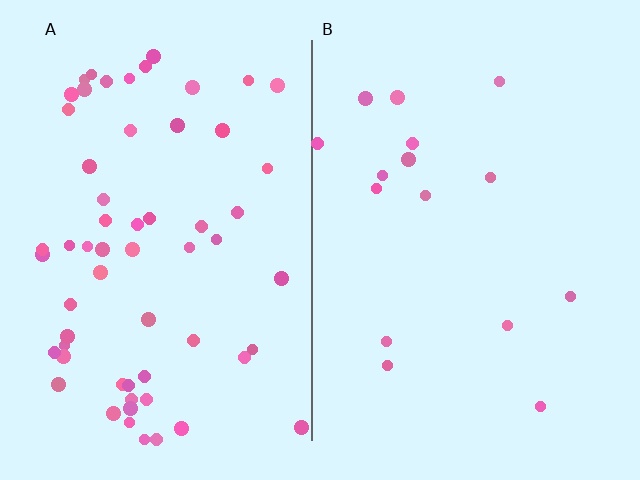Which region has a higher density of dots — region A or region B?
A (the left).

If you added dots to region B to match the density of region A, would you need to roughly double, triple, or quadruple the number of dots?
Approximately quadruple.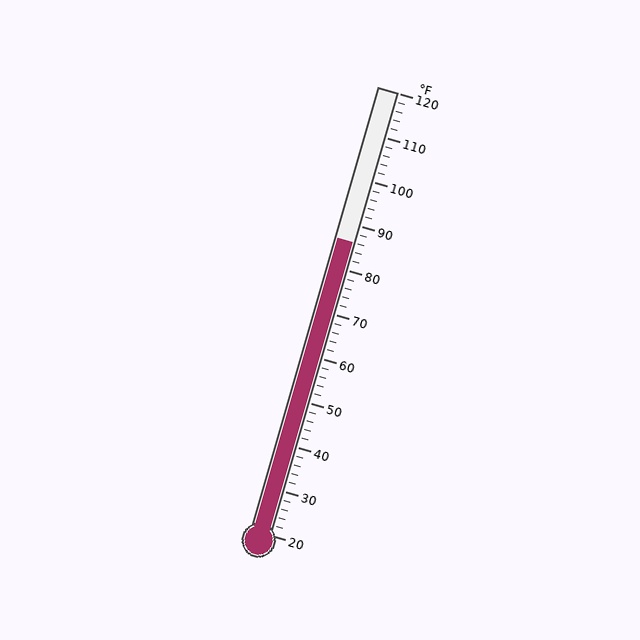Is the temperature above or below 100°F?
The temperature is below 100°F.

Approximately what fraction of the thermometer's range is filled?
The thermometer is filled to approximately 65% of its range.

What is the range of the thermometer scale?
The thermometer scale ranges from 20°F to 120°F.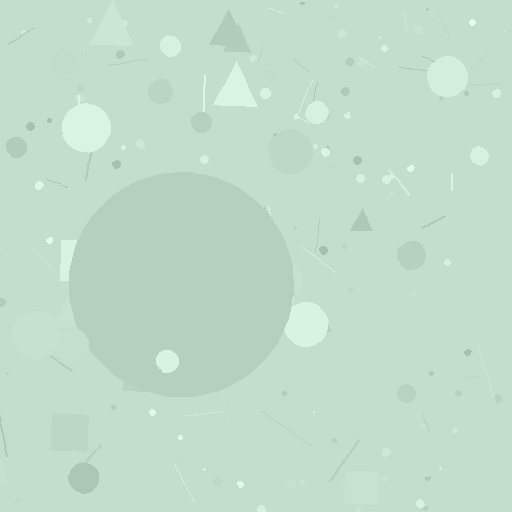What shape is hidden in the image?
A circle is hidden in the image.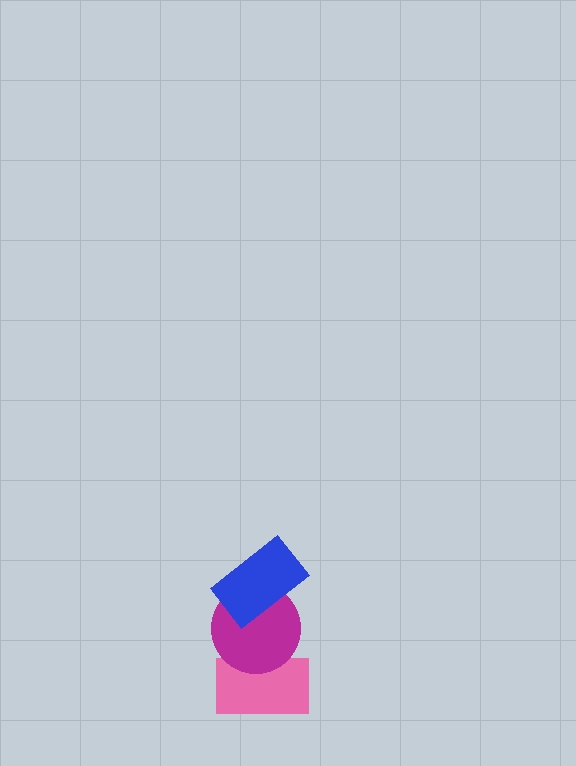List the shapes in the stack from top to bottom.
From top to bottom: the blue rectangle, the magenta circle, the pink rectangle.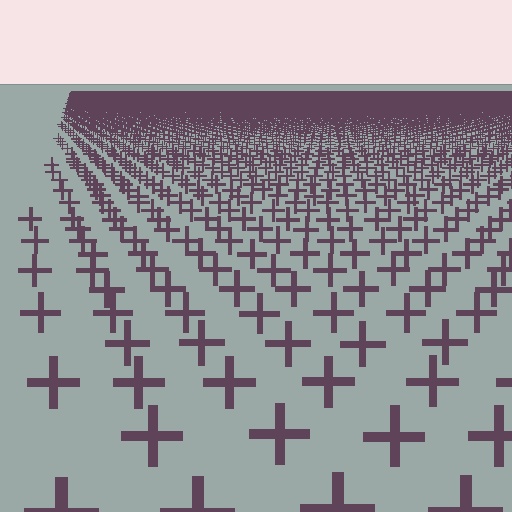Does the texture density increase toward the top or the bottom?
Density increases toward the top.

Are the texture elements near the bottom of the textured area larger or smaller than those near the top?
Larger. Near the bottom, elements are closer to the viewer and appear at a bigger on-screen size.